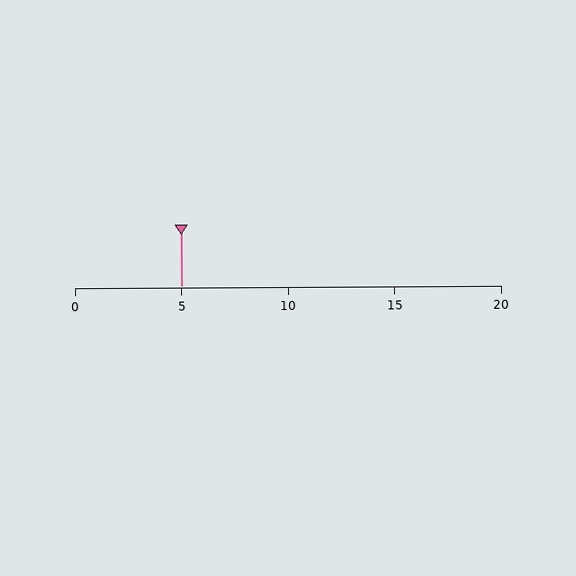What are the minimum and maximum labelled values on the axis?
The axis runs from 0 to 20.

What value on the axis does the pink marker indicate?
The marker indicates approximately 5.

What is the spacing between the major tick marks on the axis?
The major ticks are spaced 5 apart.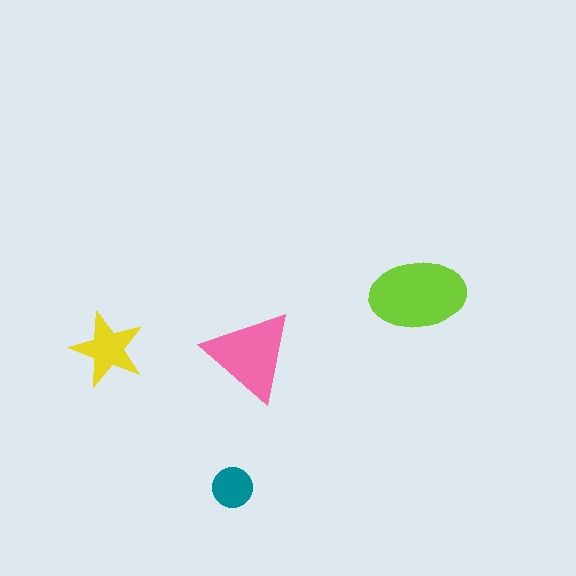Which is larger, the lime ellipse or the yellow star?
The lime ellipse.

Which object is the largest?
The lime ellipse.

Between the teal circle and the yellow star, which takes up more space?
The yellow star.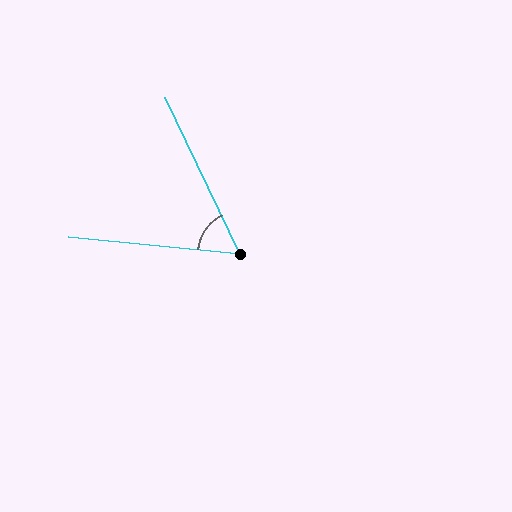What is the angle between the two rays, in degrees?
Approximately 59 degrees.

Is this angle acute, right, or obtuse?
It is acute.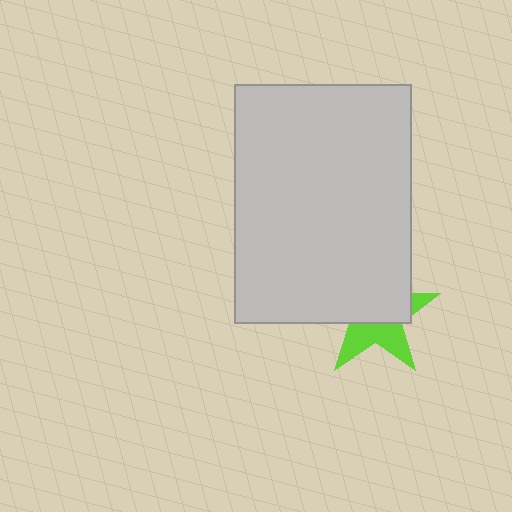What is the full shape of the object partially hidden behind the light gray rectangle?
The partially hidden object is a lime star.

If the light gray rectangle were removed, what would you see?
You would see the complete lime star.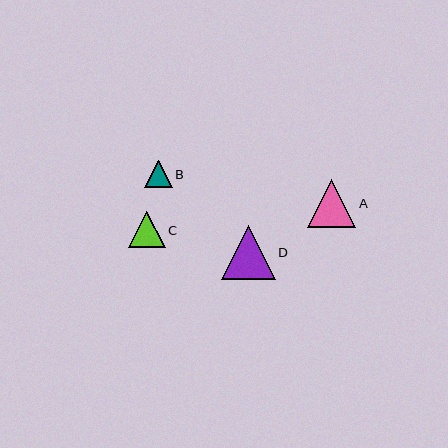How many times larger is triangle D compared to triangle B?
Triangle D is approximately 2.0 times the size of triangle B.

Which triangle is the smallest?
Triangle B is the smallest with a size of approximately 27 pixels.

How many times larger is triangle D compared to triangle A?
Triangle D is approximately 1.1 times the size of triangle A.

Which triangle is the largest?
Triangle D is the largest with a size of approximately 54 pixels.